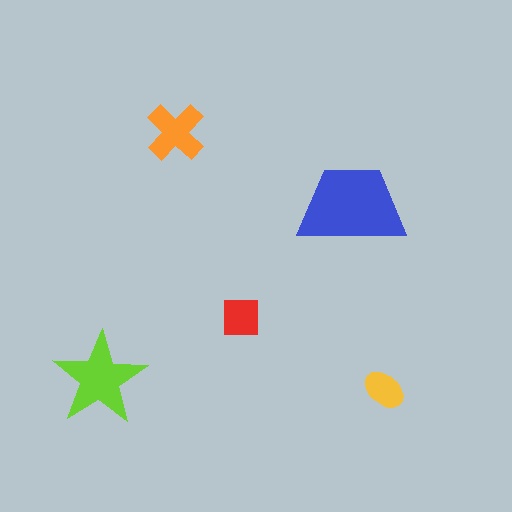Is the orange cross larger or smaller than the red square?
Larger.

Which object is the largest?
The blue trapezoid.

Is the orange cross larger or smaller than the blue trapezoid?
Smaller.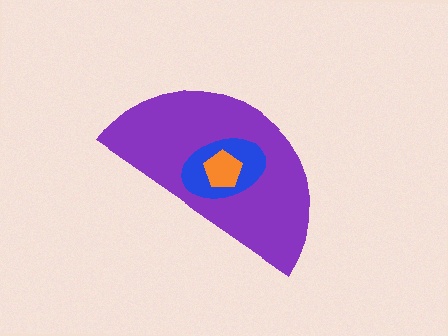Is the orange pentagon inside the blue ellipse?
Yes.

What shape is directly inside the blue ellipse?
The orange pentagon.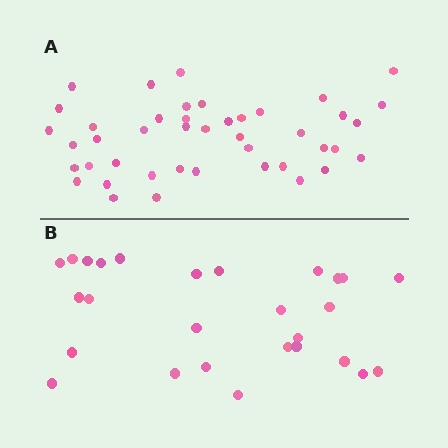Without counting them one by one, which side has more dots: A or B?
Region A (the top region) has more dots.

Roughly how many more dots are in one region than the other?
Region A has approximately 15 more dots than region B.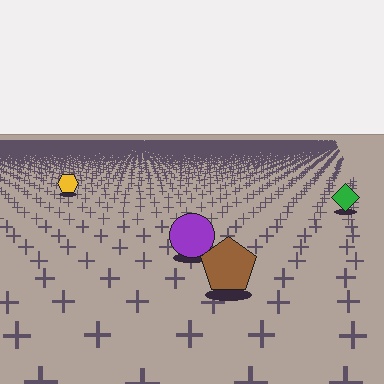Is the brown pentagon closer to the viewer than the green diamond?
Yes. The brown pentagon is closer — you can tell from the texture gradient: the ground texture is coarser near it.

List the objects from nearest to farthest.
From nearest to farthest: the brown pentagon, the purple circle, the green diamond, the yellow hexagon.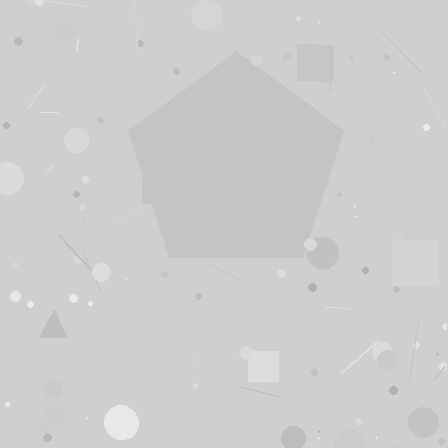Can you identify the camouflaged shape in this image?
The camouflaged shape is a pentagon.